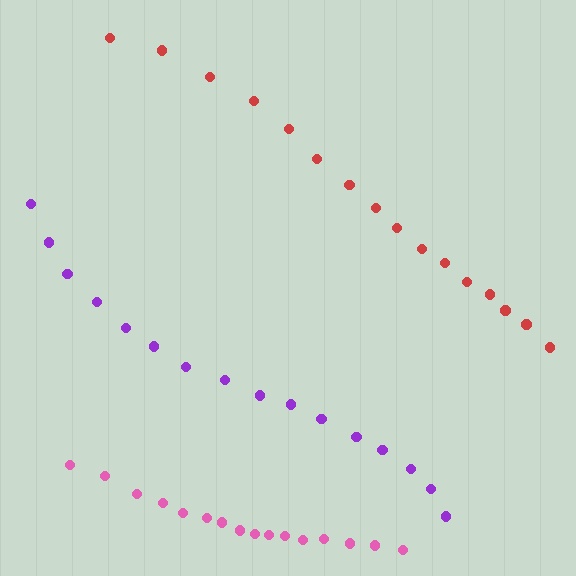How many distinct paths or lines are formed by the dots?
There are 3 distinct paths.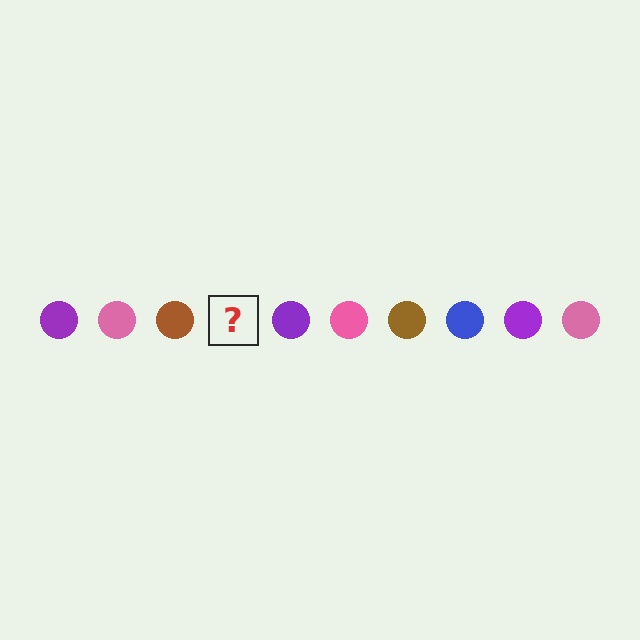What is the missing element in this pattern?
The missing element is a blue circle.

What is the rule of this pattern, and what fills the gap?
The rule is that the pattern cycles through purple, pink, brown, blue circles. The gap should be filled with a blue circle.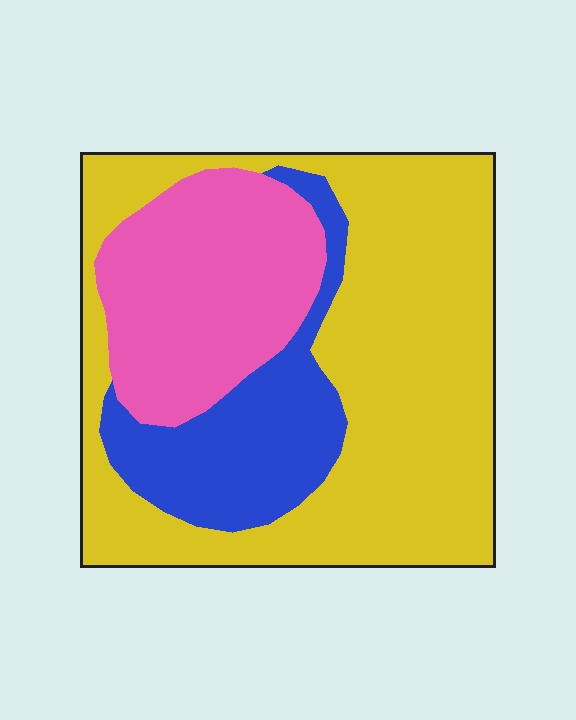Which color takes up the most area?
Yellow, at roughly 55%.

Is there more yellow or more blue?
Yellow.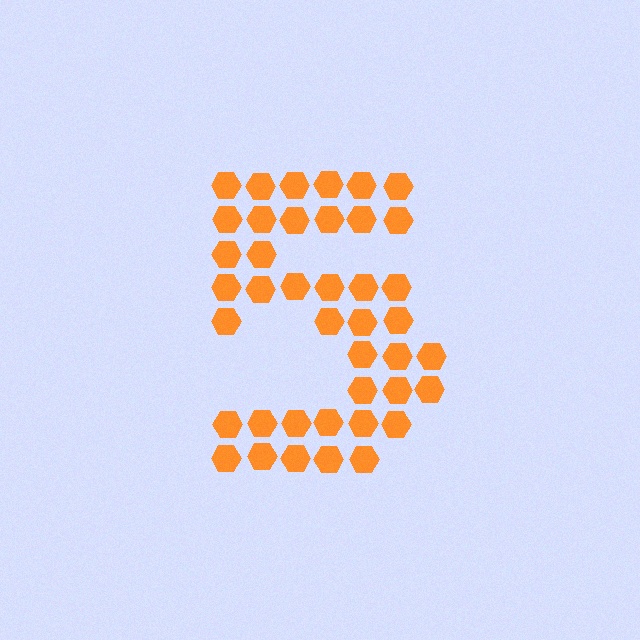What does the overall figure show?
The overall figure shows the digit 5.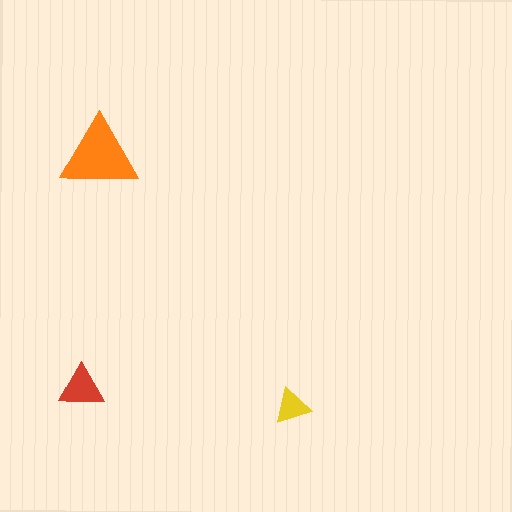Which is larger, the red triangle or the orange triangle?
The orange one.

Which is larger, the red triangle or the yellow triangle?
The red one.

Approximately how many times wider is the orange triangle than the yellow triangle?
About 2 times wider.